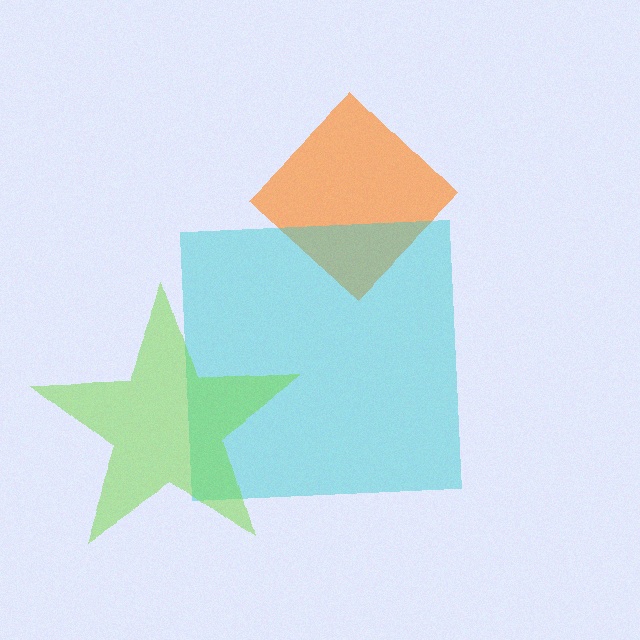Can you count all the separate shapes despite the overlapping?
Yes, there are 3 separate shapes.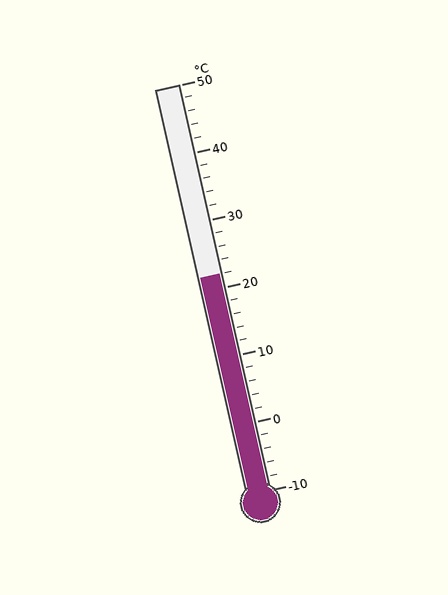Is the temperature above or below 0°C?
The temperature is above 0°C.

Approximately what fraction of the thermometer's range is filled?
The thermometer is filled to approximately 55% of its range.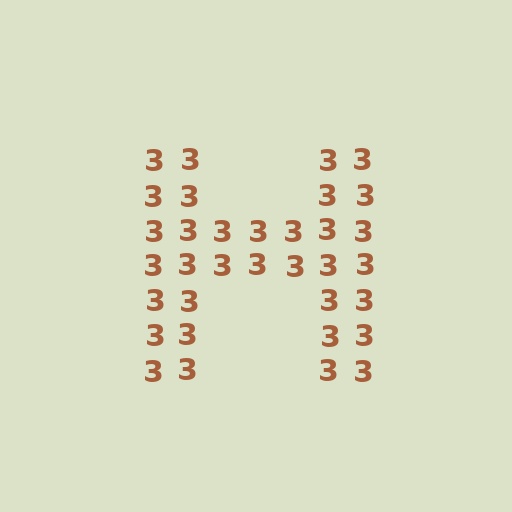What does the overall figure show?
The overall figure shows the letter H.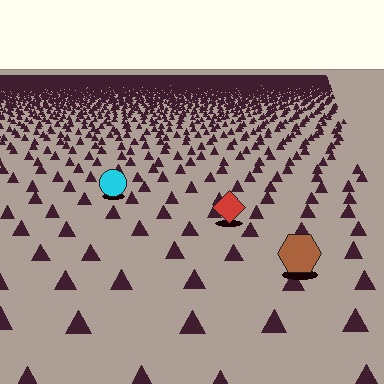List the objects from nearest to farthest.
From nearest to farthest: the brown hexagon, the red diamond, the cyan circle.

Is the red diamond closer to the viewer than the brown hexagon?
No. The brown hexagon is closer — you can tell from the texture gradient: the ground texture is coarser near it.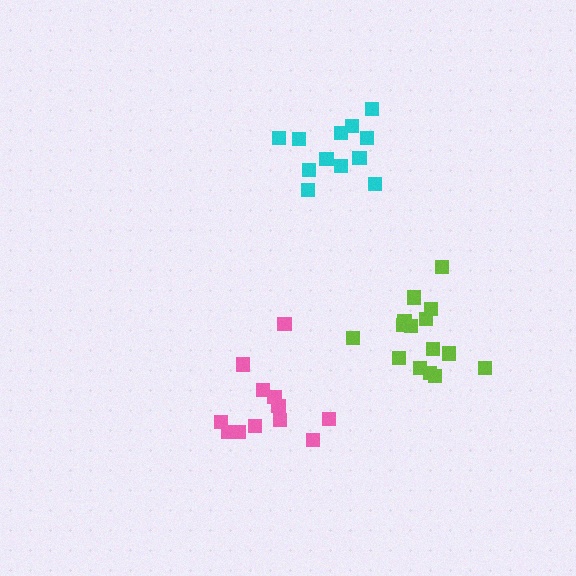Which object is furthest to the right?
The lime cluster is rightmost.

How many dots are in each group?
Group 1: 12 dots, Group 2: 12 dots, Group 3: 15 dots (39 total).